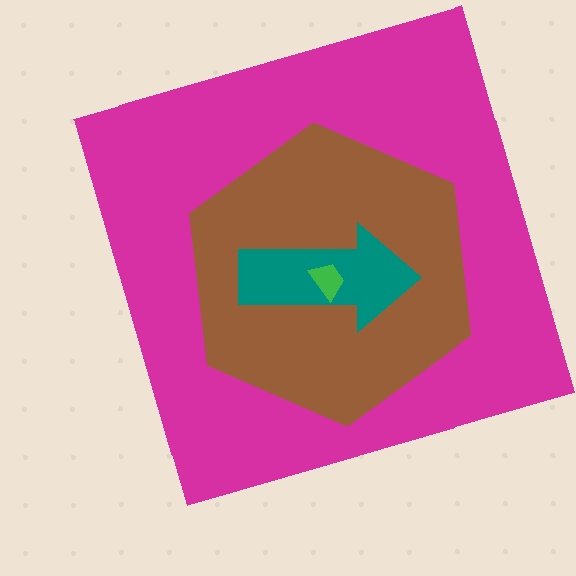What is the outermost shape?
The magenta square.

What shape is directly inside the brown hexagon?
The teal arrow.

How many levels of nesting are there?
4.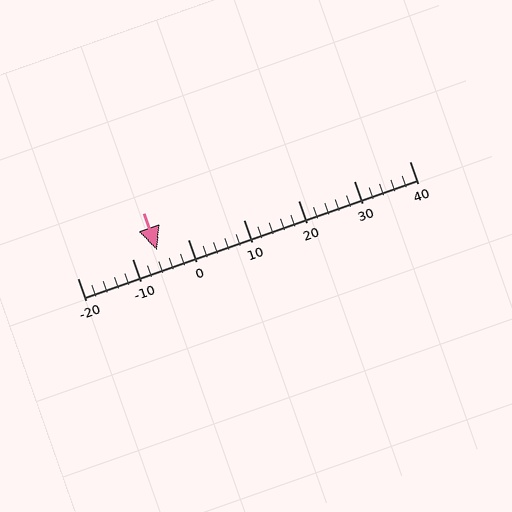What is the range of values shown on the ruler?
The ruler shows values from -20 to 40.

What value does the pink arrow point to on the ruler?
The pink arrow points to approximately -6.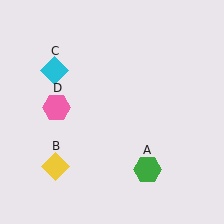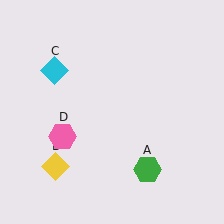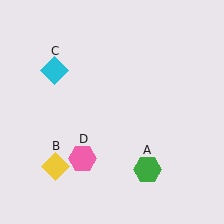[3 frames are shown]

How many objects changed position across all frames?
1 object changed position: pink hexagon (object D).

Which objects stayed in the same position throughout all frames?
Green hexagon (object A) and yellow diamond (object B) and cyan diamond (object C) remained stationary.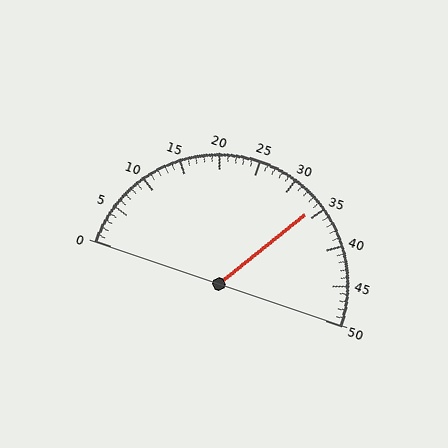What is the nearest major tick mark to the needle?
The nearest major tick mark is 35.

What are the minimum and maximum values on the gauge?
The gauge ranges from 0 to 50.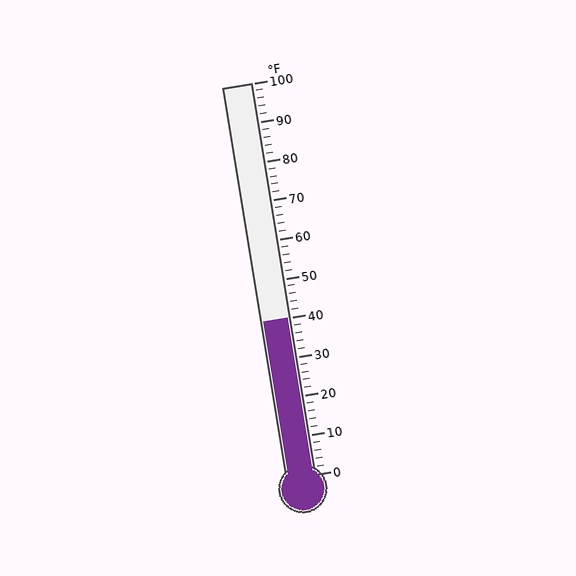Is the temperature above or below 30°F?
The temperature is above 30°F.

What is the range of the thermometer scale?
The thermometer scale ranges from 0°F to 100°F.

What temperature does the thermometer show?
The thermometer shows approximately 40°F.